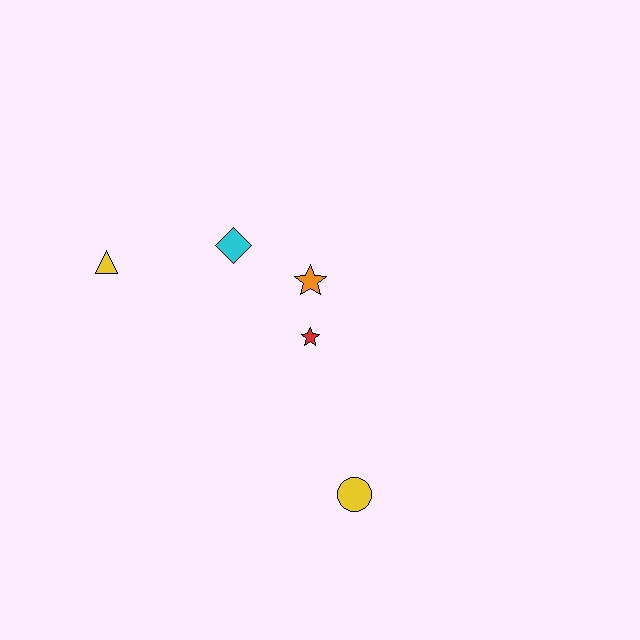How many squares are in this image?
There are no squares.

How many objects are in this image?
There are 5 objects.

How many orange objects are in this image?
There is 1 orange object.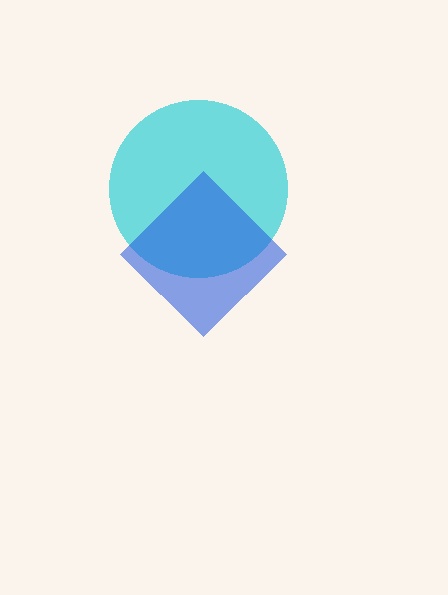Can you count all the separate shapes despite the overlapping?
Yes, there are 2 separate shapes.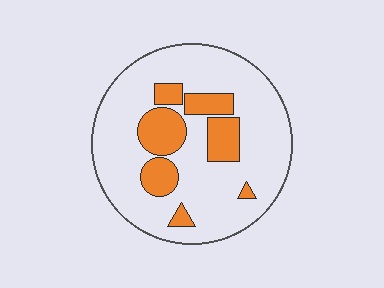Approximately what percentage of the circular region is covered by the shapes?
Approximately 20%.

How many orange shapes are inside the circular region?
7.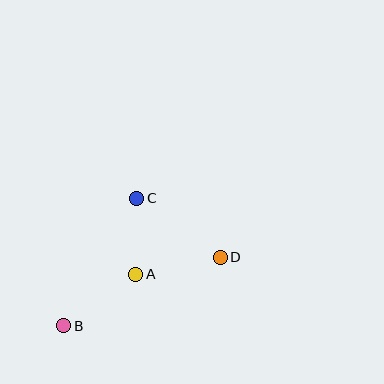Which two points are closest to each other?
Points A and C are closest to each other.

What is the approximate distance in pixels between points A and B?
The distance between A and B is approximately 89 pixels.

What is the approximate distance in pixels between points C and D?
The distance between C and D is approximately 102 pixels.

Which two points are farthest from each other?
Points B and D are farthest from each other.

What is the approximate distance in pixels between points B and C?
The distance between B and C is approximately 147 pixels.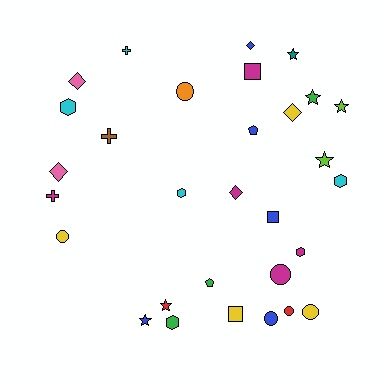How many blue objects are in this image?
There are 5 blue objects.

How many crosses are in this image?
There are 3 crosses.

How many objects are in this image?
There are 30 objects.